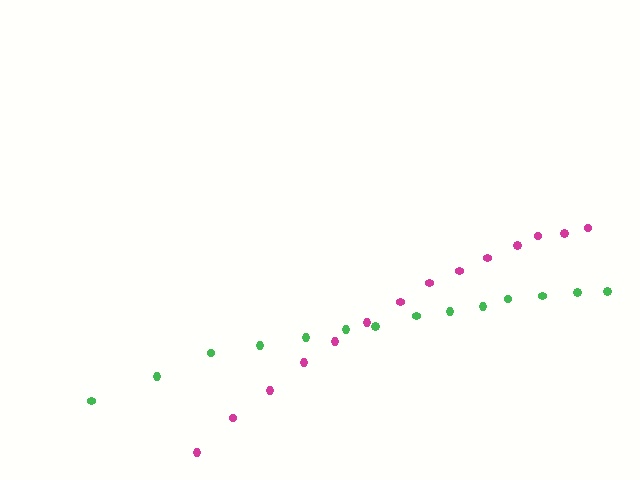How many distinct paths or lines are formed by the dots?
There are 2 distinct paths.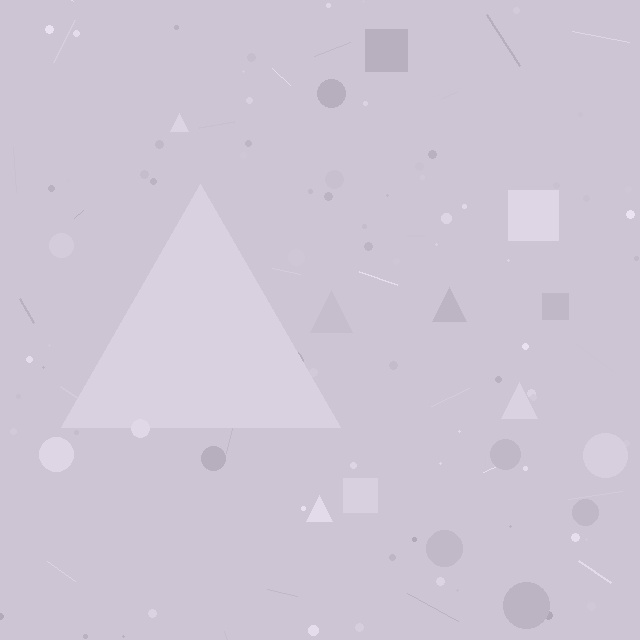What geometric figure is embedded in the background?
A triangle is embedded in the background.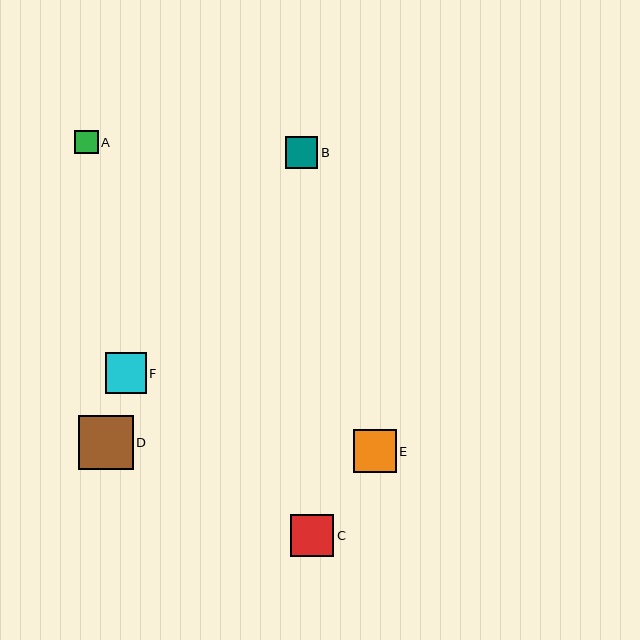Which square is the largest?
Square D is the largest with a size of approximately 55 pixels.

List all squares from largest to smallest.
From largest to smallest: D, C, E, F, B, A.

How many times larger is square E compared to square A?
Square E is approximately 1.8 times the size of square A.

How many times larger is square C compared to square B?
Square C is approximately 1.3 times the size of square B.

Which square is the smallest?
Square A is the smallest with a size of approximately 23 pixels.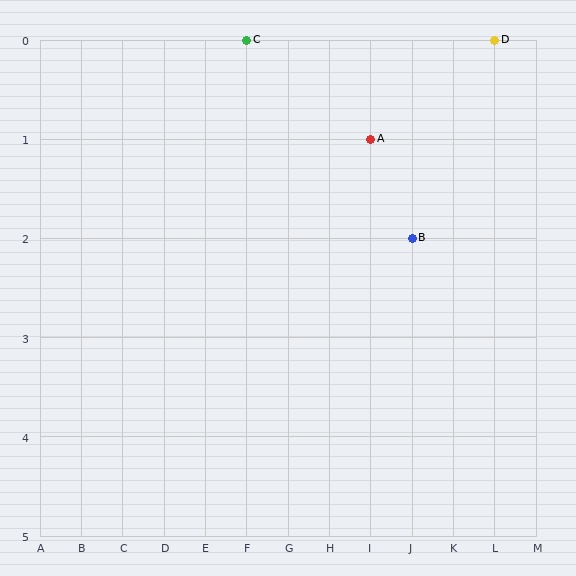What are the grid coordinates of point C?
Point C is at grid coordinates (F, 0).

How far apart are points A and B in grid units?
Points A and B are 1 column and 1 row apart (about 1.4 grid units diagonally).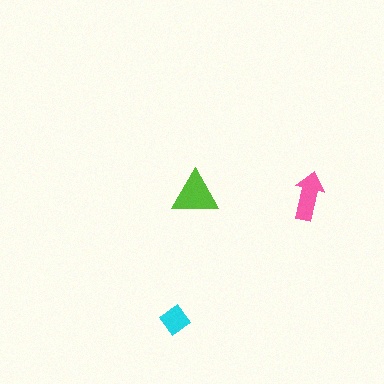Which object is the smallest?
The cyan diamond.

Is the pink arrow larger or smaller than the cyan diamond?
Larger.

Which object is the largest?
The lime triangle.